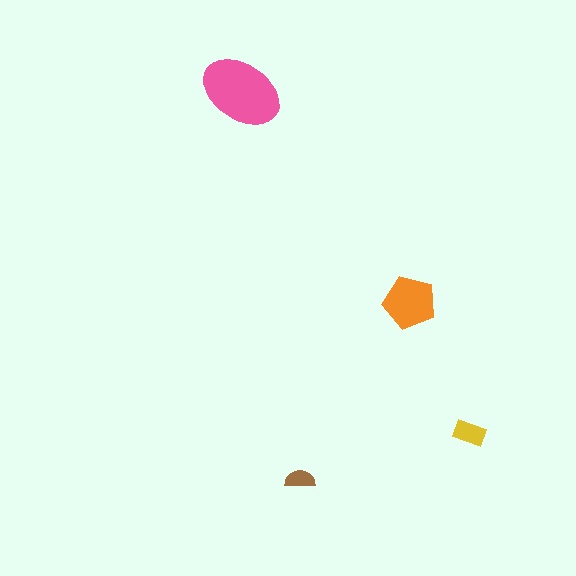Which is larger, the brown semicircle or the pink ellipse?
The pink ellipse.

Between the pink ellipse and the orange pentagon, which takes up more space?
The pink ellipse.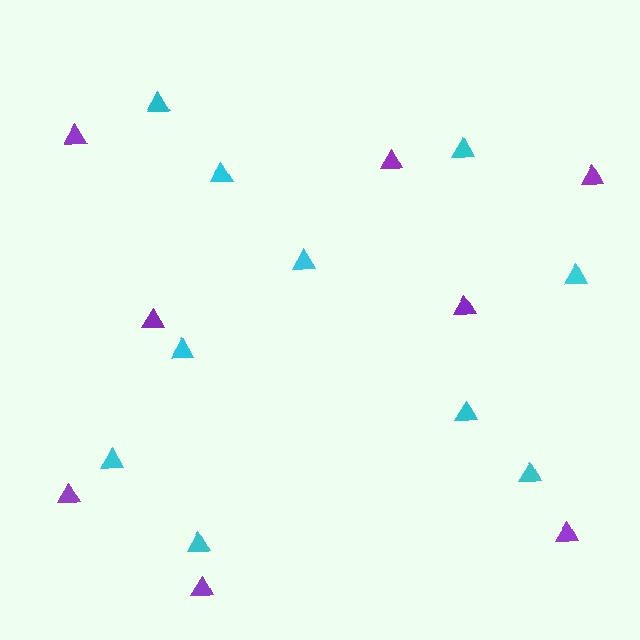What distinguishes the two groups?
There are 2 groups: one group of purple triangles (8) and one group of cyan triangles (10).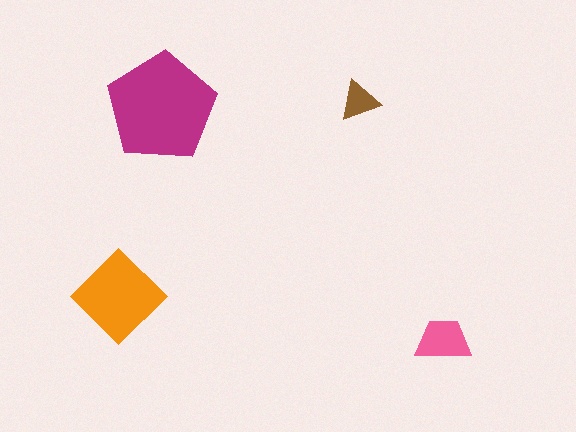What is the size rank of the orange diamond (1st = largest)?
2nd.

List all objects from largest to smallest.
The magenta pentagon, the orange diamond, the pink trapezoid, the brown triangle.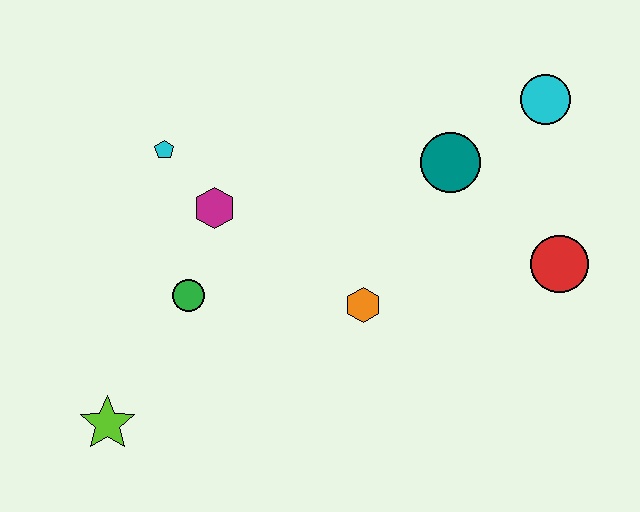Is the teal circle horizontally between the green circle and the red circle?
Yes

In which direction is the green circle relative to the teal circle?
The green circle is to the left of the teal circle.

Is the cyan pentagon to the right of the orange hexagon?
No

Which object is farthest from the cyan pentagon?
The red circle is farthest from the cyan pentagon.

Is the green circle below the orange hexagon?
No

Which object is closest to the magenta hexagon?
The cyan pentagon is closest to the magenta hexagon.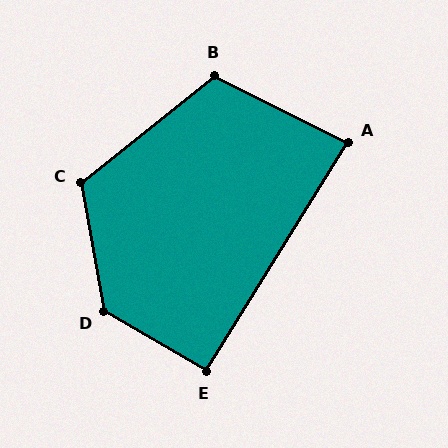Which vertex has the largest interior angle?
D, at approximately 130 degrees.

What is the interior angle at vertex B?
Approximately 115 degrees (obtuse).